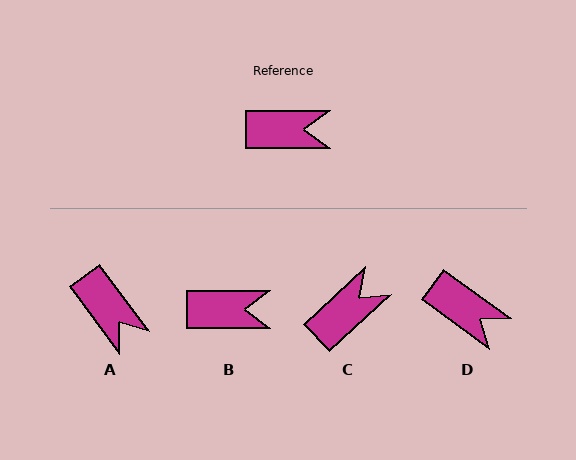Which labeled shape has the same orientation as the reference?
B.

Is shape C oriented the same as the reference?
No, it is off by about 43 degrees.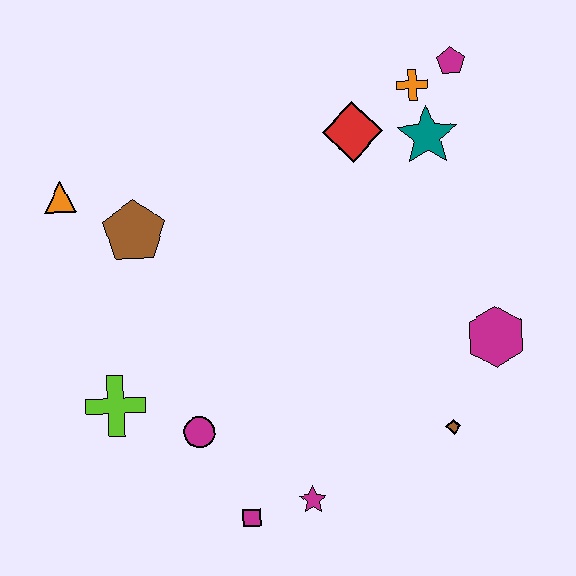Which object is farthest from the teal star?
The magenta square is farthest from the teal star.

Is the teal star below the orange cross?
Yes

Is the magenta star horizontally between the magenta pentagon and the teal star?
No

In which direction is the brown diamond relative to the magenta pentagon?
The brown diamond is below the magenta pentagon.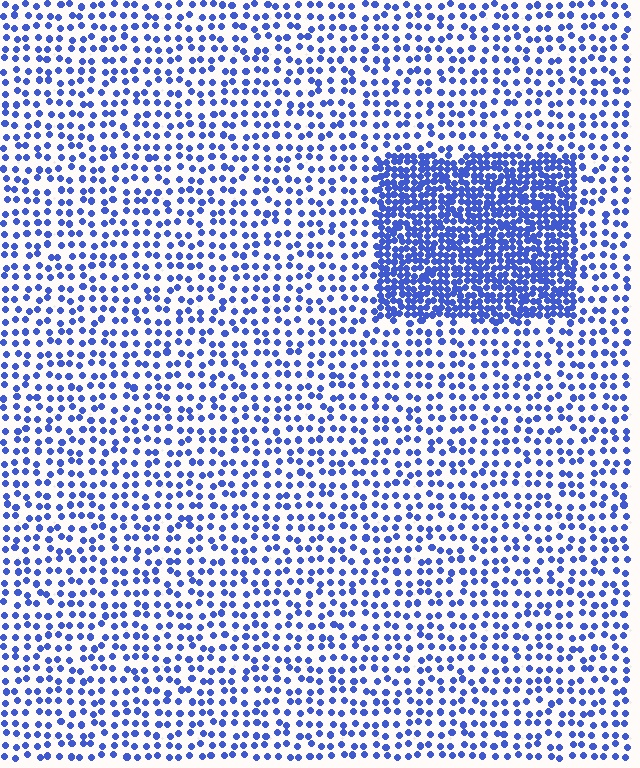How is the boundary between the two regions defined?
The boundary is defined by a change in element density (approximately 2.7x ratio). All elements are the same color, size, and shape.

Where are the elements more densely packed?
The elements are more densely packed inside the rectangle boundary.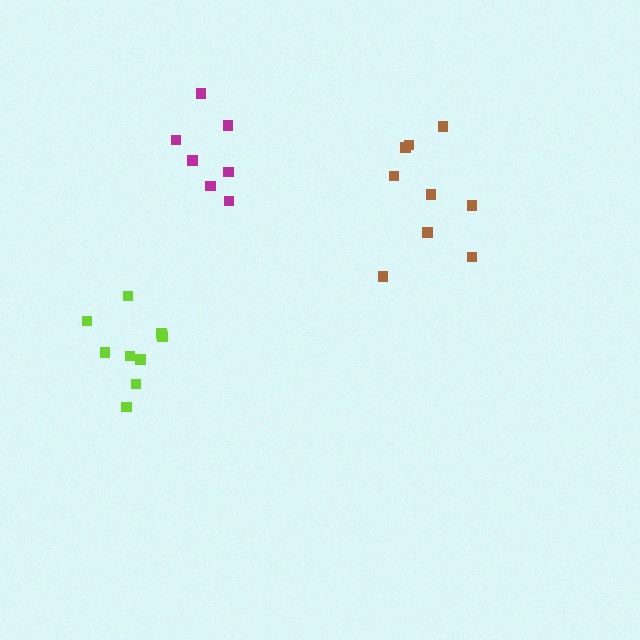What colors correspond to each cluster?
The clusters are colored: brown, lime, magenta.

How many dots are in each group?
Group 1: 9 dots, Group 2: 9 dots, Group 3: 7 dots (25 total).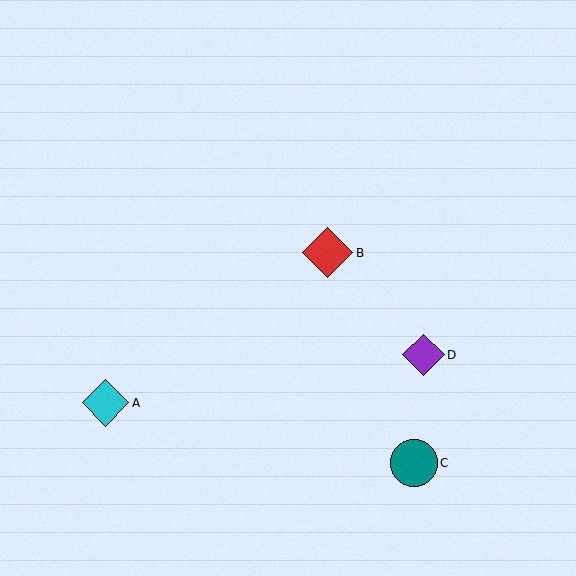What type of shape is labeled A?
Shape A is a cyan diamond.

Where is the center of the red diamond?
The center of the red diamond is at (327, 253).